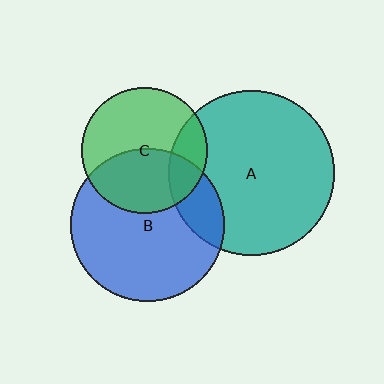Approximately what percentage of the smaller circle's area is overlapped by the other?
Approximately 45%.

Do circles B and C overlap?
Yes.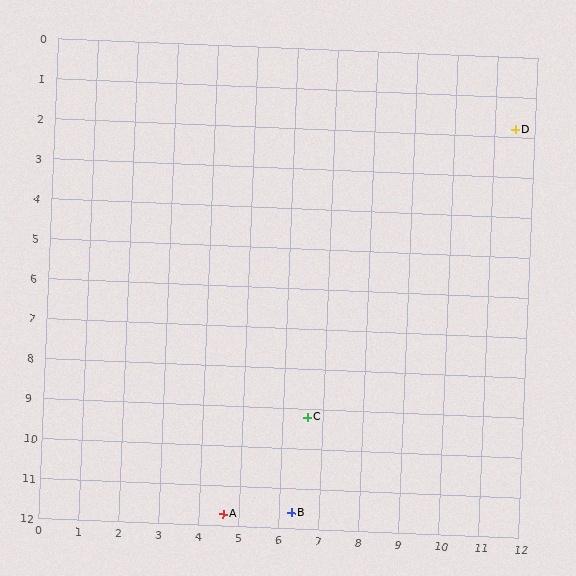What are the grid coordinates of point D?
Point D is at approximately (11.5, 1.8).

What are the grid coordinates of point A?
Point A is at approximately (4.6, 11.7).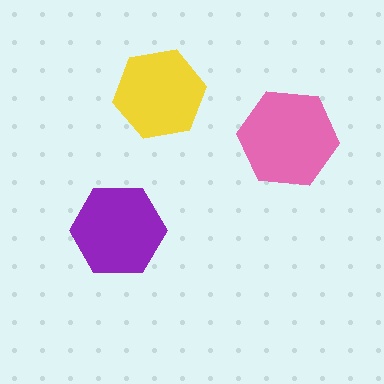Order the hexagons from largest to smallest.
the pink one, the purple one, the yellow one.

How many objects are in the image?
There are 3 objects in the image.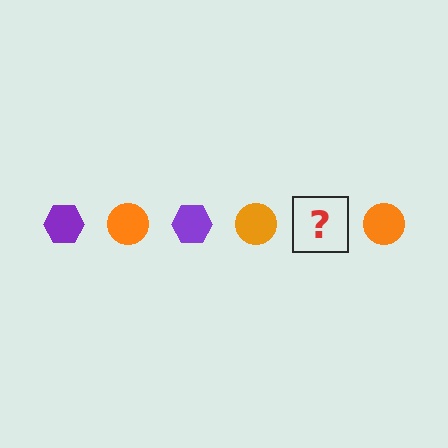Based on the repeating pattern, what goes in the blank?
The blank should be a purple hexagon.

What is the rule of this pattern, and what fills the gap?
The rule is that the pattern alternates between purple hexagon and orange circle. The gap should be filled with a purple hexagon.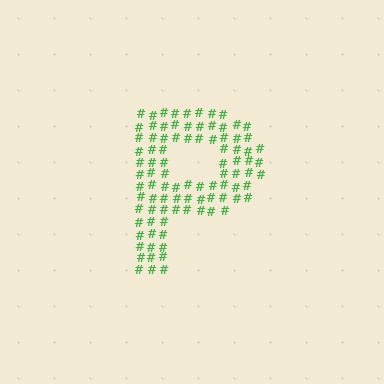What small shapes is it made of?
It is made of small hash symbols.